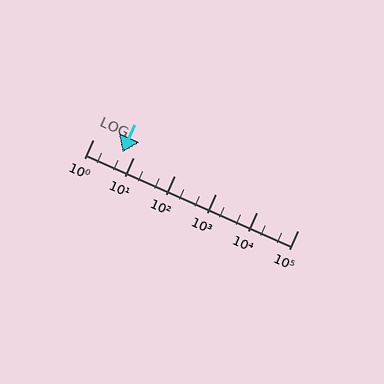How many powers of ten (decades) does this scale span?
The scale spans 5 decades, from 1 to 100000.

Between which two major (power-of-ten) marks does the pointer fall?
The pointer is between 1 and 10.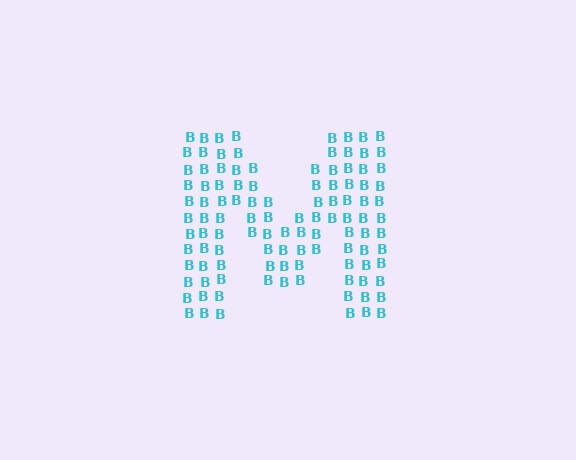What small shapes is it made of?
It is made of small letter B's.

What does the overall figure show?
The overall figure shows the letter M.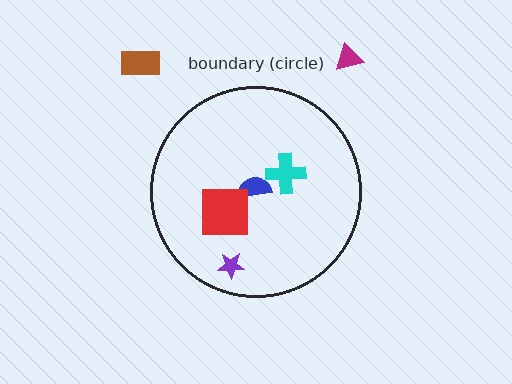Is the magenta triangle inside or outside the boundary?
Outside.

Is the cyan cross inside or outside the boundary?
Inside.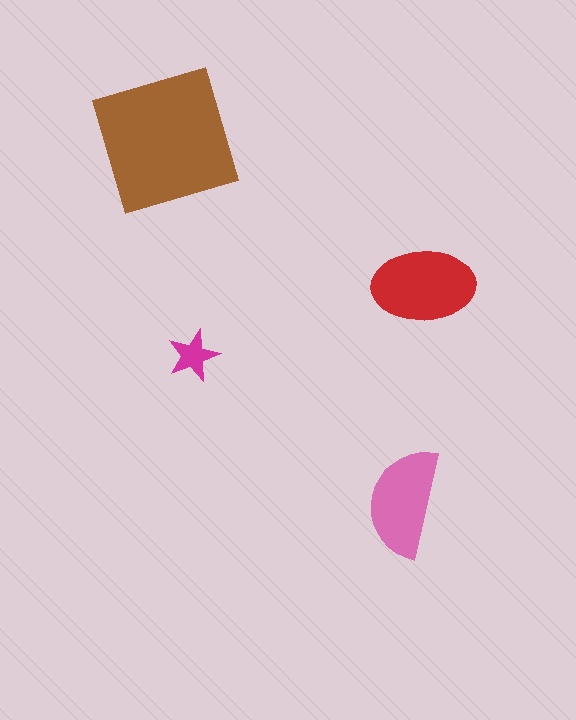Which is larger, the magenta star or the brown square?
The brown square.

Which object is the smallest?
The magenta star.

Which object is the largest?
The brown square.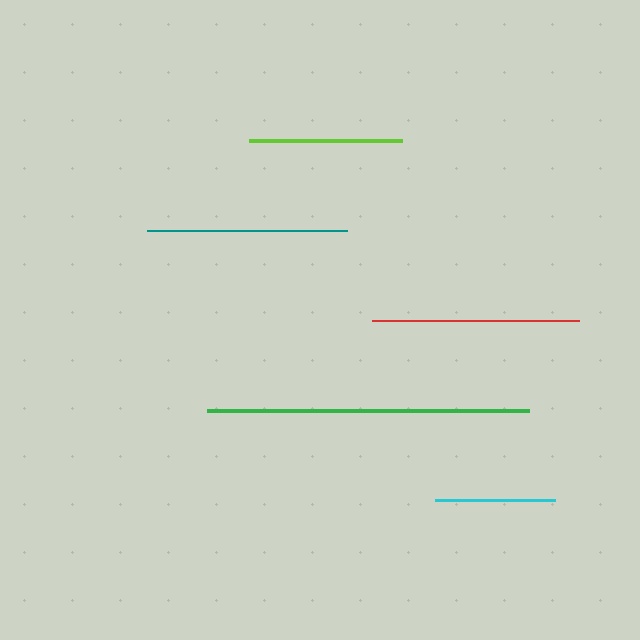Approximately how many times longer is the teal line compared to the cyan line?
The teal line is approximately 1.7 times the length of the cyan line.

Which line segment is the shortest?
The cyan line is the shortest at approximately 120 pixels.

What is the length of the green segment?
The green segment is approximately 322 pixels long.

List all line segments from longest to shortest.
From longest to shortest: green, red, teal, lime, cyan.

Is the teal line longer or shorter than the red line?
The red line is longer than the teal line.